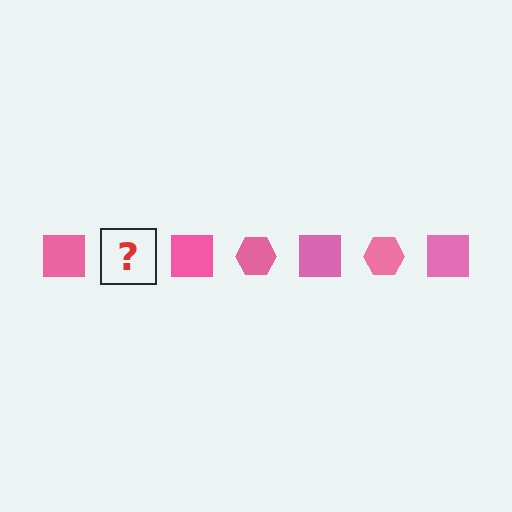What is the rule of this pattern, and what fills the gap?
The rule is that the pattern cycles through square, hexagon shapes in pink. The gap should be filled with a pink hexagon.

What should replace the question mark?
The question mark should be replaced with a pink hexagon.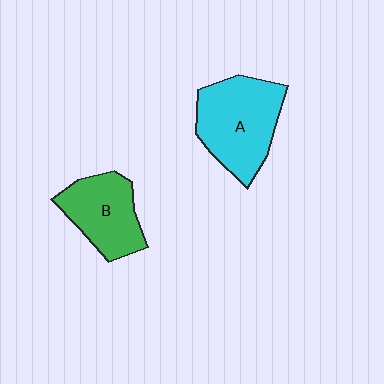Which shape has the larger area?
Shape A (cyan).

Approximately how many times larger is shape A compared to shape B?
Approximately 1.3 times.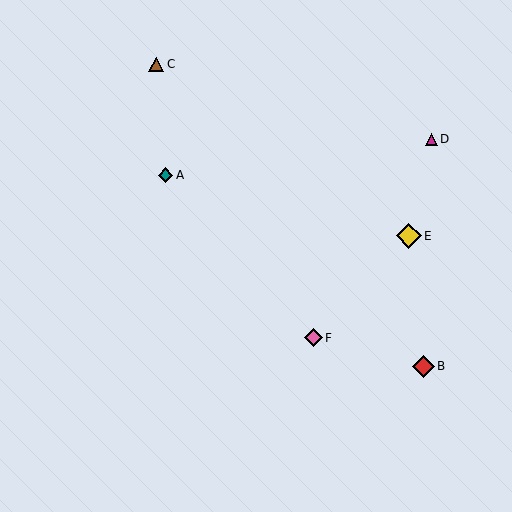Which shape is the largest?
The yellow diamond (labeled E) is the largest.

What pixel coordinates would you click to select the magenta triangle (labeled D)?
Click at (431, 139) to select the magenta triangle D.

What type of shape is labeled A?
Shape A is a teal diamond.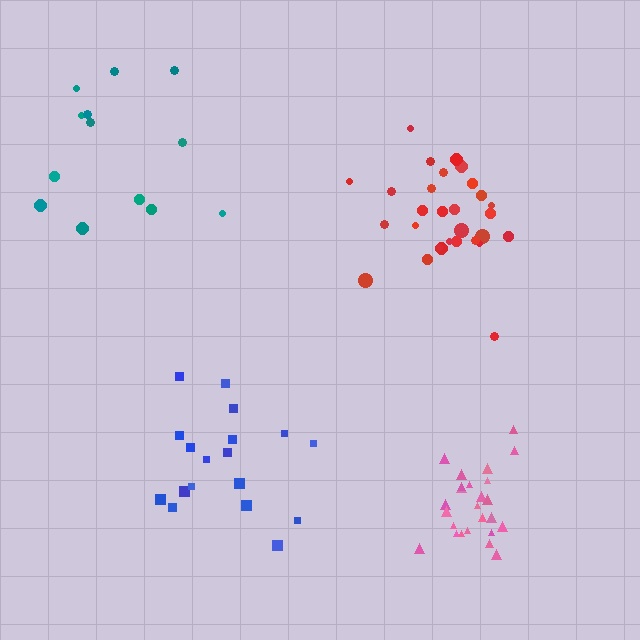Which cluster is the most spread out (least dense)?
Teal.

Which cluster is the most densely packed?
Pink.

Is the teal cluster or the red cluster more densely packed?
Red.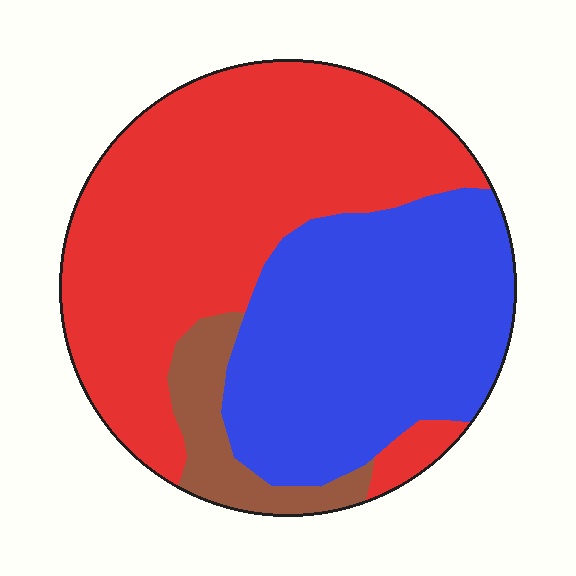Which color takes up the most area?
Red, at roughly 50%.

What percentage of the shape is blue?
Blue takes up between a third and a half of the shape.